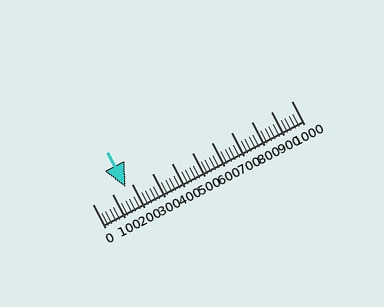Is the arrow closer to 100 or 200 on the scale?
The arrow is closer to 200.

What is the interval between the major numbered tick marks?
The major tick marks are spaced 100 units apart.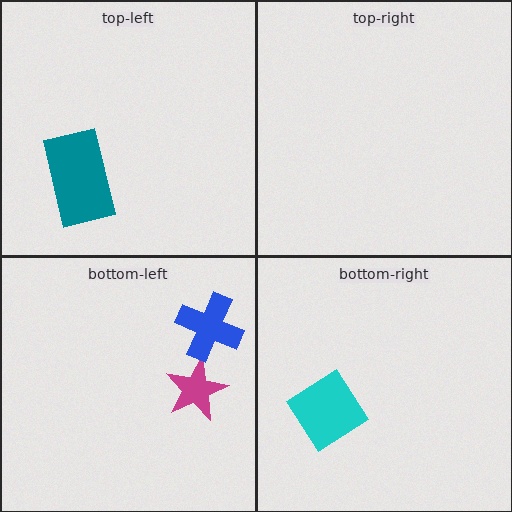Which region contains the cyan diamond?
The bottom-right region.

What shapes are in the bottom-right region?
The cyan diamond.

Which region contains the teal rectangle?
The top-left region.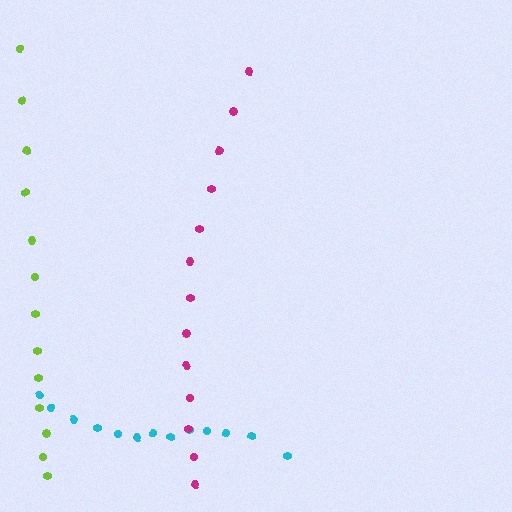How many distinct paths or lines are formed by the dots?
There are 3 distinct paths.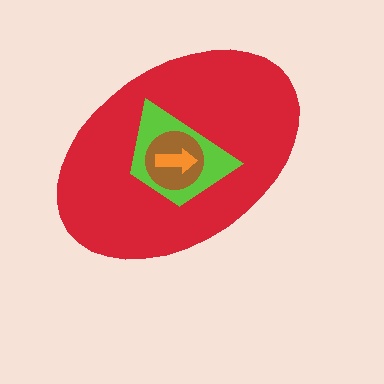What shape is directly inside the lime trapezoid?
The brown circle.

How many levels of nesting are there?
4.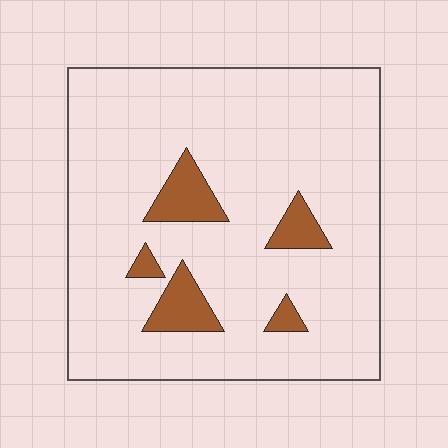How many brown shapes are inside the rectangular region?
5.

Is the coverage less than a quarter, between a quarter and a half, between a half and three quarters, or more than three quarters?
Less than a quarter.